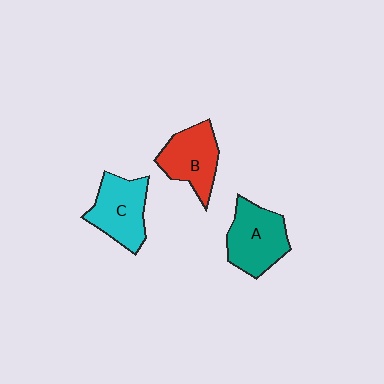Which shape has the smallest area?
Shape B (red).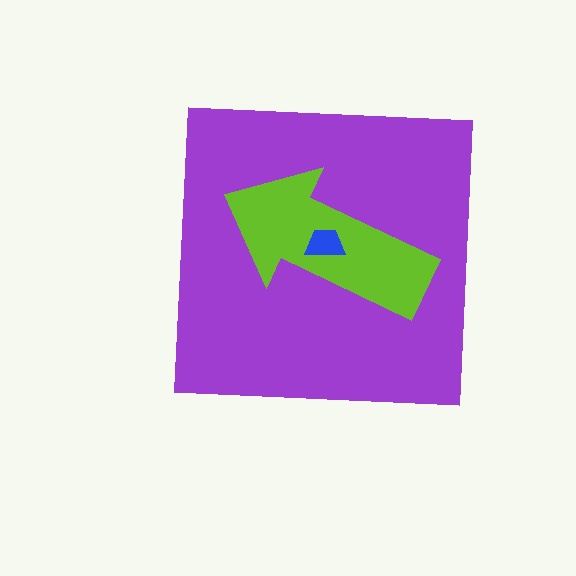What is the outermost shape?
The purple square.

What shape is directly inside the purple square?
The lime arrow.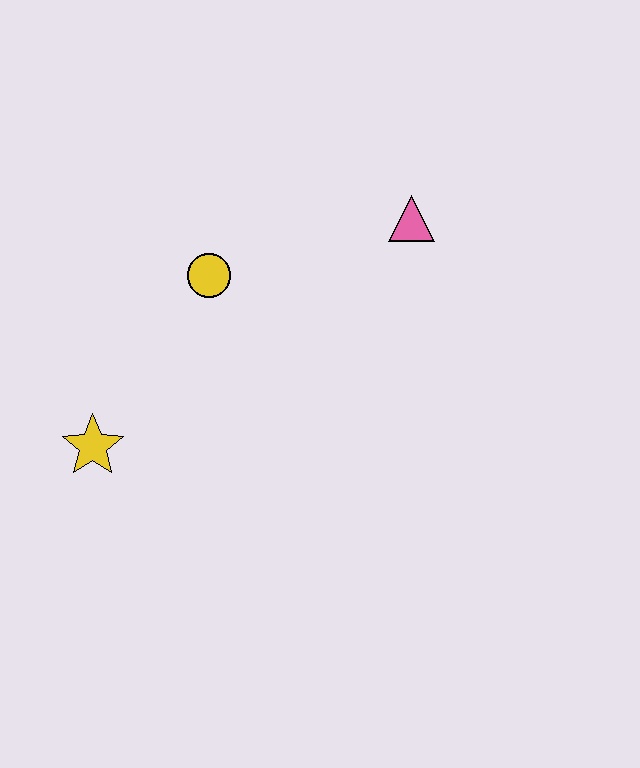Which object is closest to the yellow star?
The yellow circle is closest to the yellow star.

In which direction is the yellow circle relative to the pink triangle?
The yellow circle is to the left of the pink triangle.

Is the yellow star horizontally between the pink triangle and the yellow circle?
No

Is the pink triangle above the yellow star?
Yes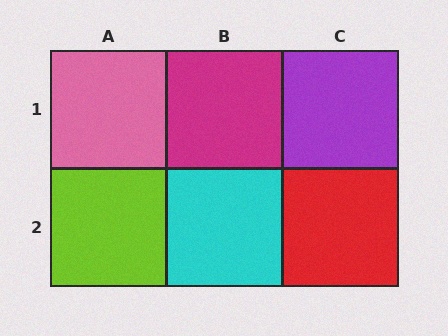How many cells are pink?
1 cell is pink.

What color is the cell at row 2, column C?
Red.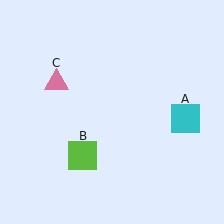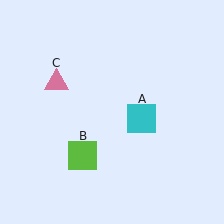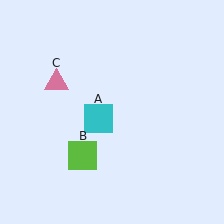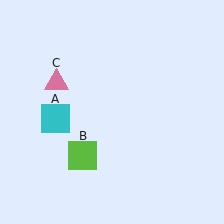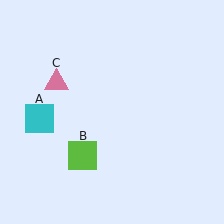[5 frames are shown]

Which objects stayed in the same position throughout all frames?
Lime square (object B) and pink triangle (object C) remained stationary.